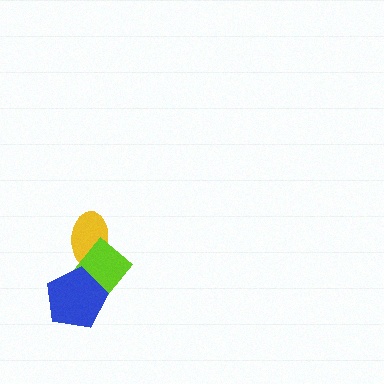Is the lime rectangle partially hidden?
Yes, it is partially covered by another shape.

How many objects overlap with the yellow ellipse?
1 object overlaps with the yellow ellipse.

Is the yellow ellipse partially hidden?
Yes, it is partially covered by another shape.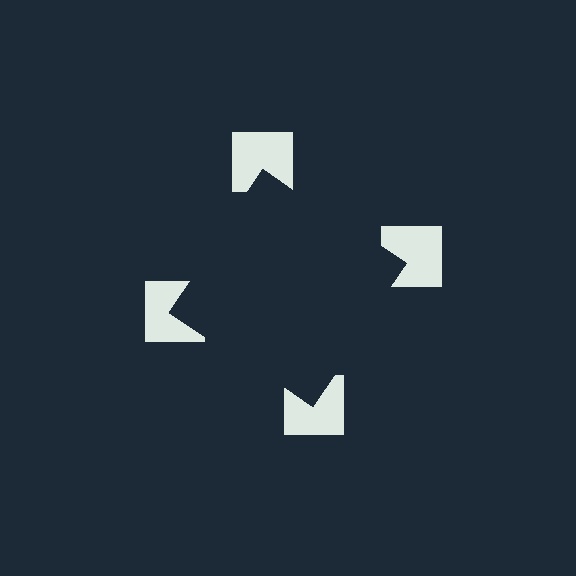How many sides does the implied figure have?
4 sides.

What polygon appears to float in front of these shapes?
An illusory square — its edges are inferred from the aligned wedge cuts in the notched squares, not physically drawn.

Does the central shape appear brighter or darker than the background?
It typically appears slightly darker than the background, even though no actual brightness change is drawn.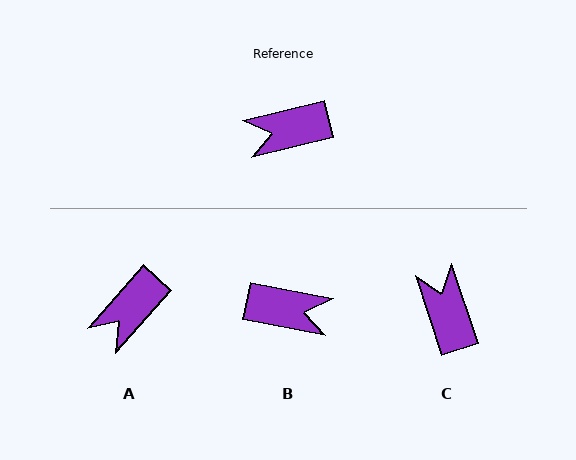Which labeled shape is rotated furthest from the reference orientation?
B, about 155 degrees away.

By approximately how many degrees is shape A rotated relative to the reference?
Approximately 35 degrees counter-clockwise.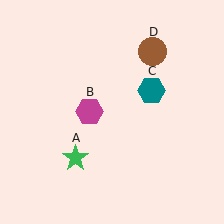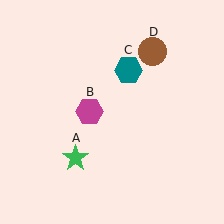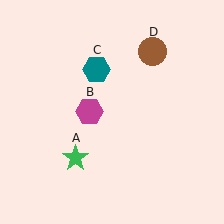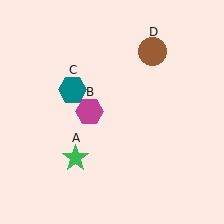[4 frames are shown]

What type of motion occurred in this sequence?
The teal hexagon (object C) rotated counterclockwise around the center of the scene.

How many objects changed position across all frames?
1 object changed position: teal hexagon (object C).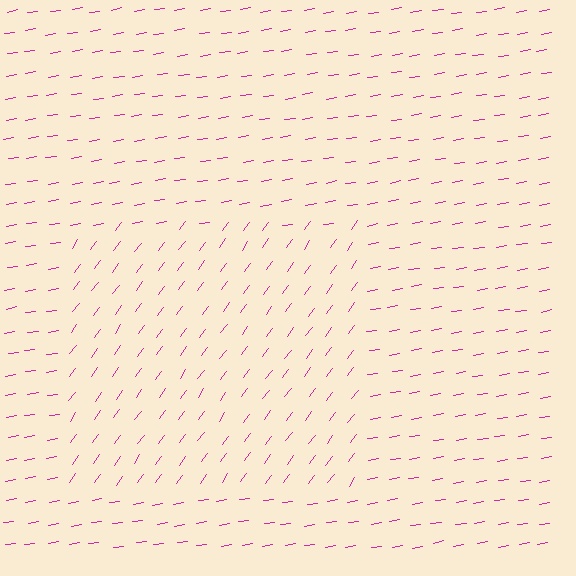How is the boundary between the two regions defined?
The boundary is defined purely by a change in line orientation (approximately 45 degrees difference). All lines are the same color and thickness.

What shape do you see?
I see a rectangle.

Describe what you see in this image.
The image is filled with small magenta line segments. A rectangle region in the image has lines oriented differently from the surrounding lines, creating a visible texture boundary.